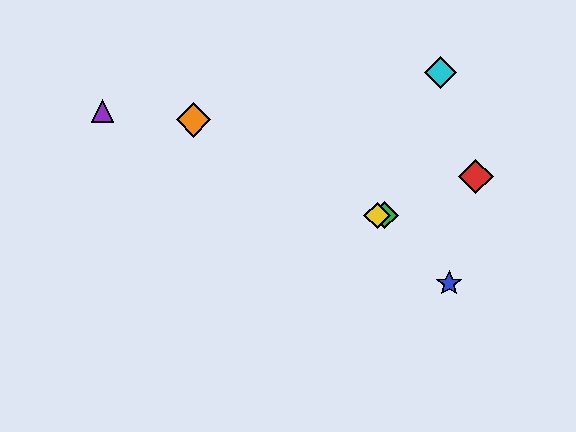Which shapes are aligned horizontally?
The green diamond, the yellow diamond are aligned horizontally.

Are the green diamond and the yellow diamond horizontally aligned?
Yes, both are at y≈215.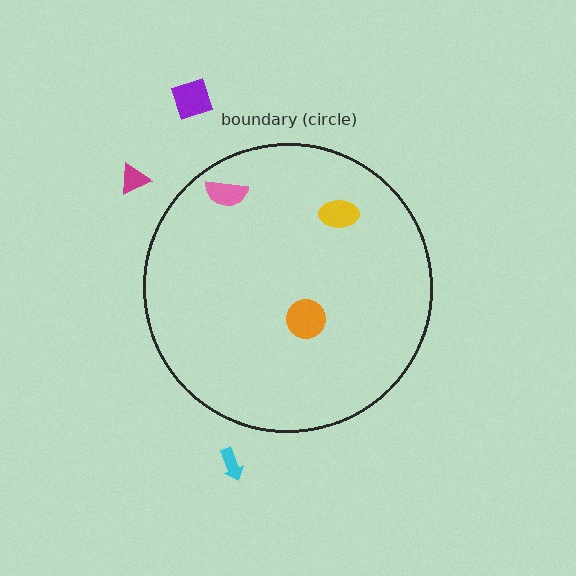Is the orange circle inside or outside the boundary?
Inside.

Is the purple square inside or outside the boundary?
Outside.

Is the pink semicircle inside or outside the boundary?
Inside.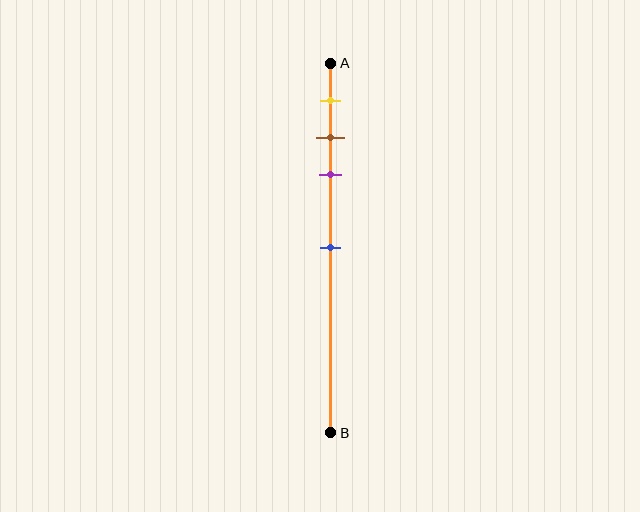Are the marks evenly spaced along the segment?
No, the marks are not evenly spaced.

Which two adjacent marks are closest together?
The brown and purple marks are the closest adjacent pair.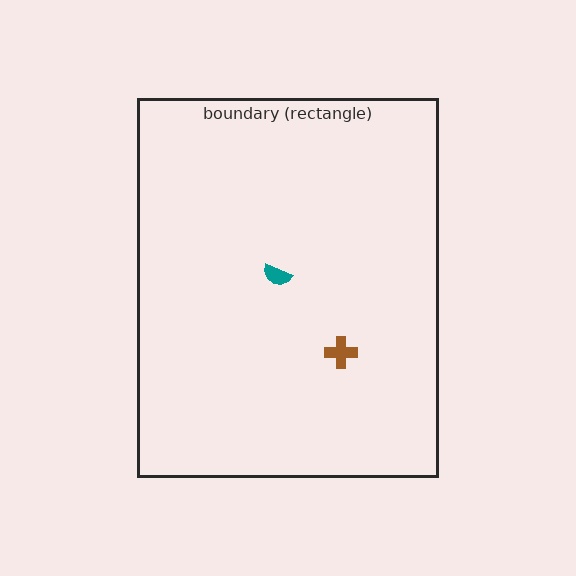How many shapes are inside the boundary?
2 inside, 0 outside.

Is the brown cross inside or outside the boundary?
Inside.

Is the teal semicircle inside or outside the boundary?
Inside.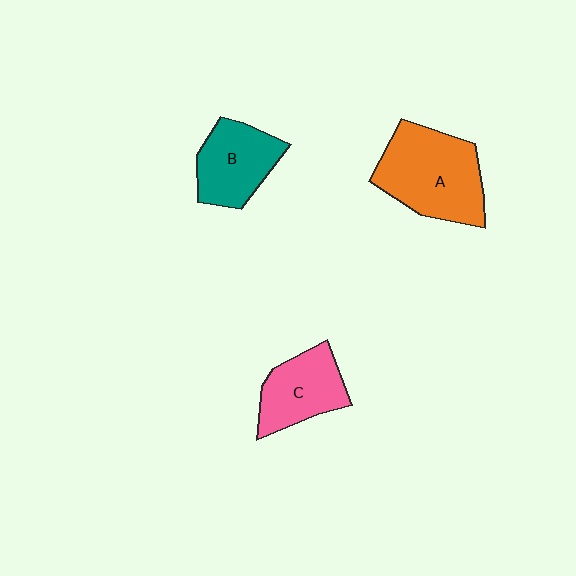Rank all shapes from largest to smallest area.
From largest to smallest: A (orange), B (teal), C (pink).